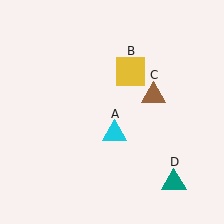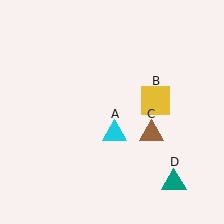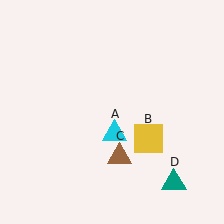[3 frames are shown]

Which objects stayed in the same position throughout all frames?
Cyan triangle (object A) and teal triangle (object D) remained stationary.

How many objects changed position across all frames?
2 objects changed position: yellow square (object B), brown triangle (object C).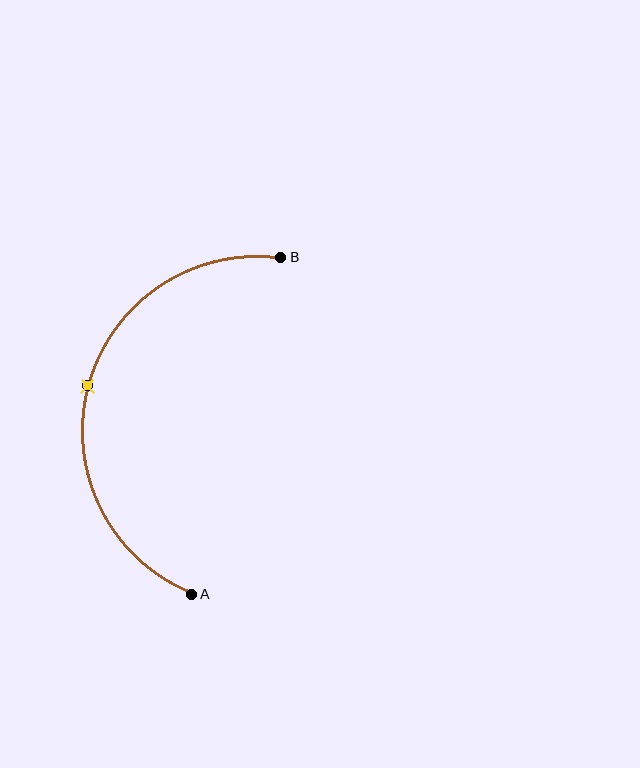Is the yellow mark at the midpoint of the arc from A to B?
Yes. The yellow mark lies on the arc at equal arc-length from both A and B — it is the arc midpoint.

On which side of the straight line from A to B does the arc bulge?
The arc bulges to the left of the straight line connecting A and B.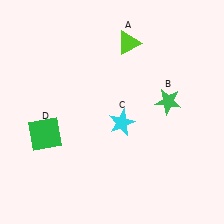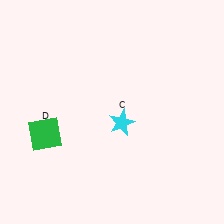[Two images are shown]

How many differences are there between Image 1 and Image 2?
There are 2 differences between the two images.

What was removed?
The lime triangle (A), the green star (B) were removed in Image 2.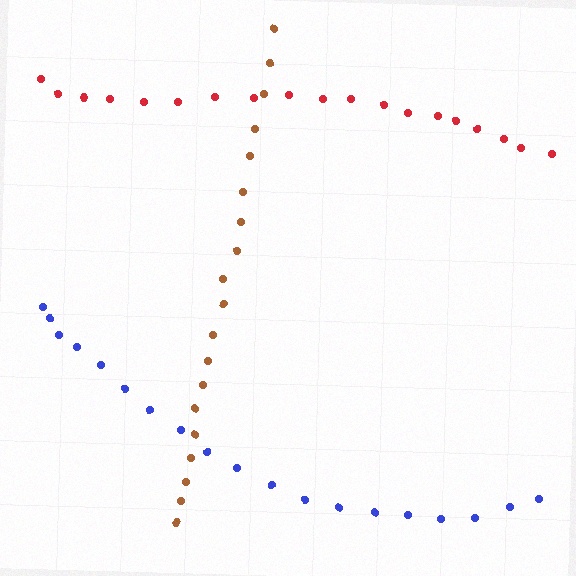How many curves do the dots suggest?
There are 3 distinct paths.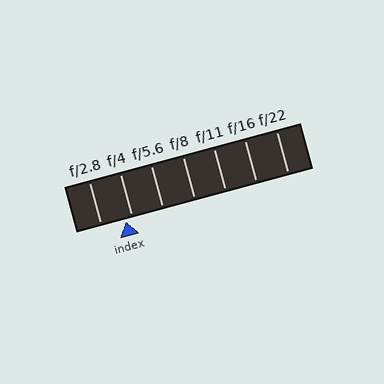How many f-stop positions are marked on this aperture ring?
There are 7 f-stop positions marked.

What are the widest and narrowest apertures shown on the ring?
The widest aperture shown is f/2.8 and the narrowest is f/22.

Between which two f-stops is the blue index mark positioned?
The index mark is between f/2.8 and f/4.